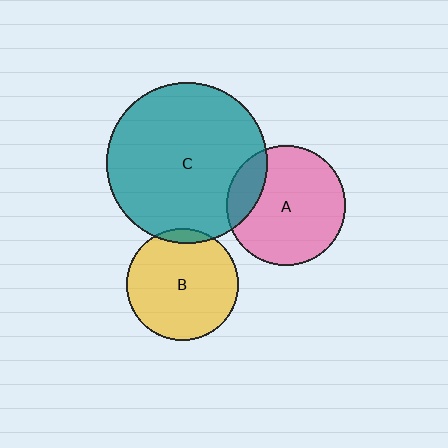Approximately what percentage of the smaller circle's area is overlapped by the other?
Approximately 20%.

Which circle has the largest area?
Circle C (teal).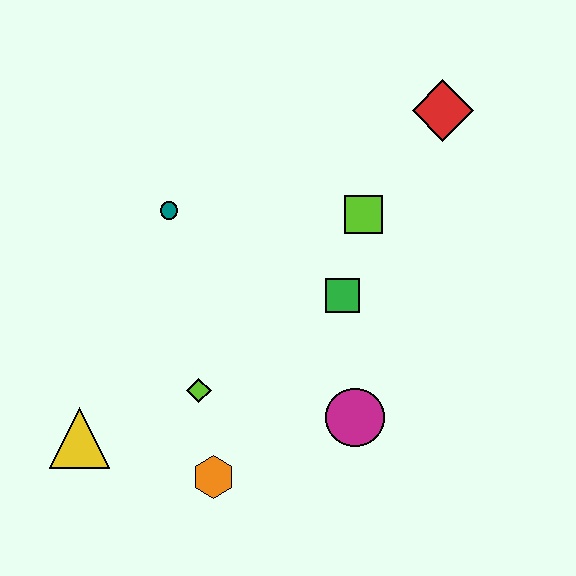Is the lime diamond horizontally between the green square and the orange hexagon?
No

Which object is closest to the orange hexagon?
The lime diamond is closest to the orange hexagon.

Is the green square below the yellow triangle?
No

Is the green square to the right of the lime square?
No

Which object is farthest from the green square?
The yellow triangle is farthest from the green square.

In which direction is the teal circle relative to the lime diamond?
The teal circle is above the lime diamond.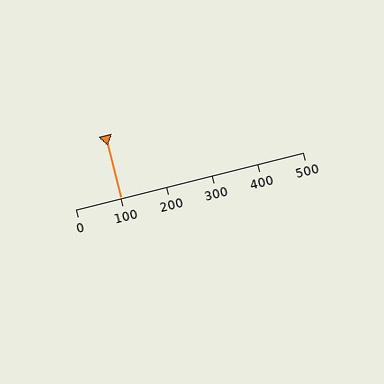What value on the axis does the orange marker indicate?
The marker indicates approximately 100.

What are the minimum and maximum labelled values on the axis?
The axis runs from 0 to 500.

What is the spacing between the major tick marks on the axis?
The major ticks are spaced 100 apart.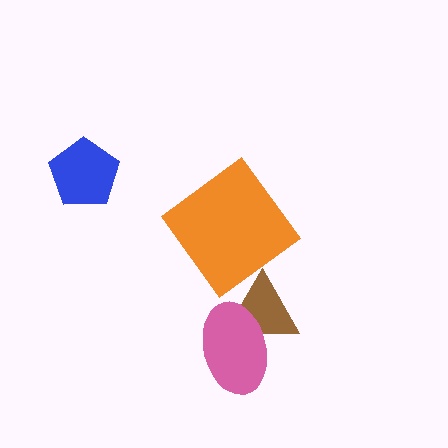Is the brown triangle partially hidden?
Yes, it is partially covered by another shape.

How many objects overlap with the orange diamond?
0 objects overlap with the orange diamond.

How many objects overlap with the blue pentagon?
0 objects overlap with the blue pentagon.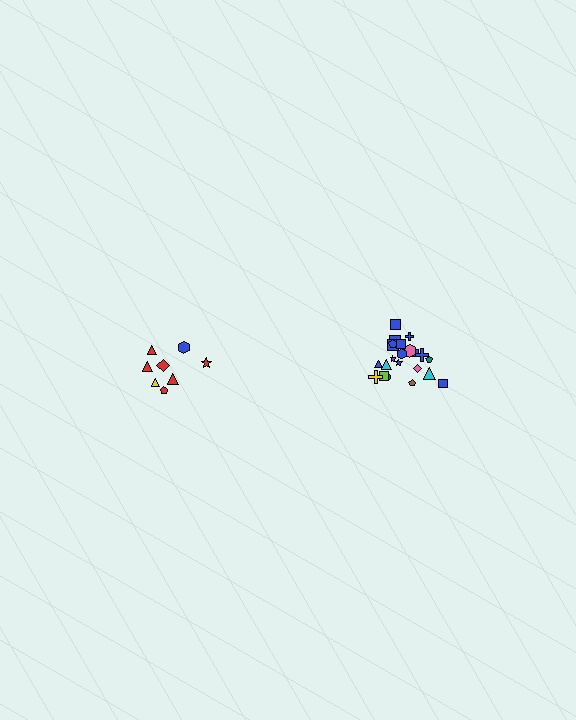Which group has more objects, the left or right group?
The right group.